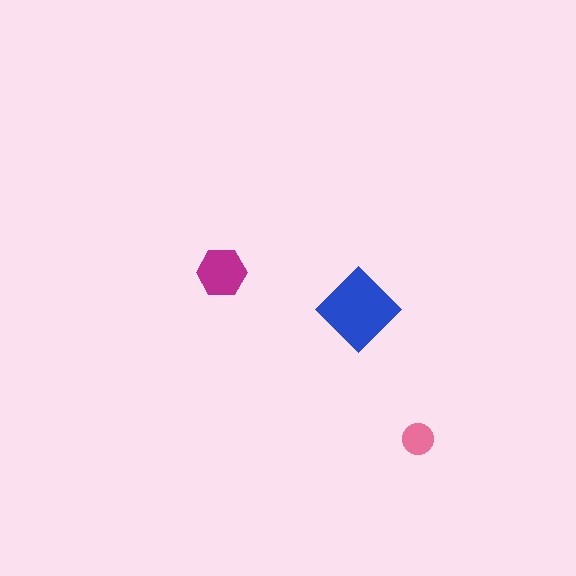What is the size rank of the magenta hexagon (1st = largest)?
2nd.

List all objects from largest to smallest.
The blue diamond, the magenta hexagon, the pink circle.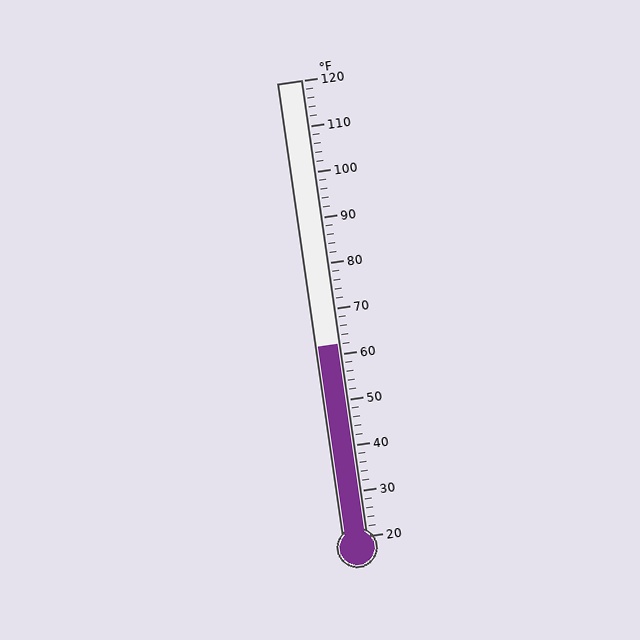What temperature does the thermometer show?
The thermometer shows approximately 62°F.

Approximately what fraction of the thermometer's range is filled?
The thermometer is filled to approximately 40% of its range.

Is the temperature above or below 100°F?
The temperature is below 100°F.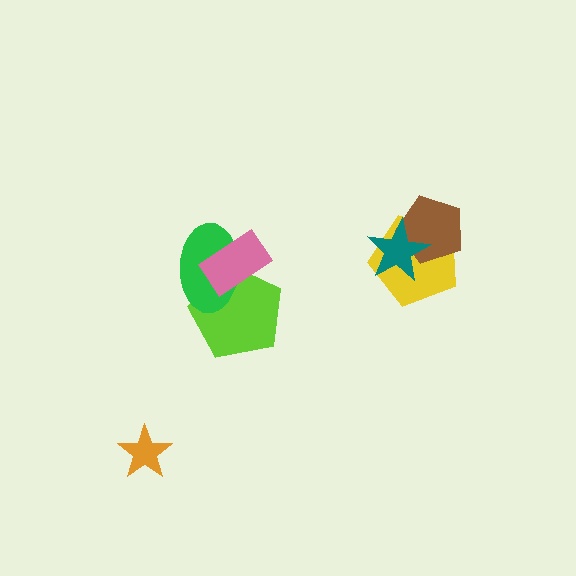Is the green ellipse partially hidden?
Yes, it is partially covered by another shape.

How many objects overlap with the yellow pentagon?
2 objects overlap with the yellow pentagon.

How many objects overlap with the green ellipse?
2 objects overlap with the green ellipse.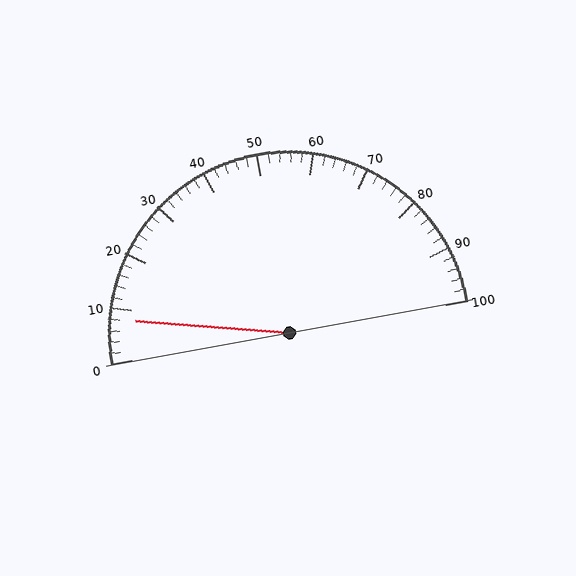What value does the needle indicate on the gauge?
The needle indicates approximately 8.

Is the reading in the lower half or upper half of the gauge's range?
The reading is in the lower half of the range (0 to 100).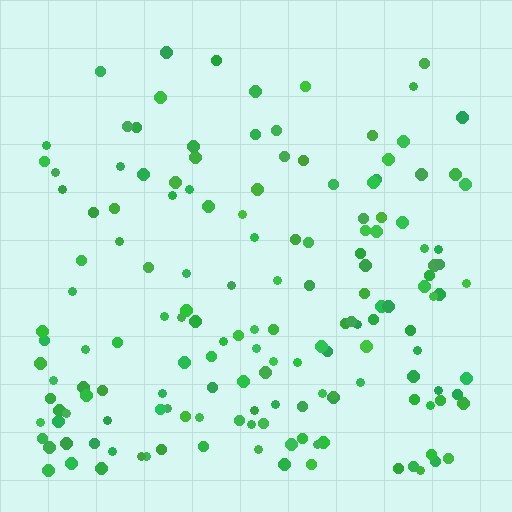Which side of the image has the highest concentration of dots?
The bottom.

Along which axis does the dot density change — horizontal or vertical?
Vertical.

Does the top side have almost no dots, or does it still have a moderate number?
Still a moderate number, just noticeably fewer than the bottom.